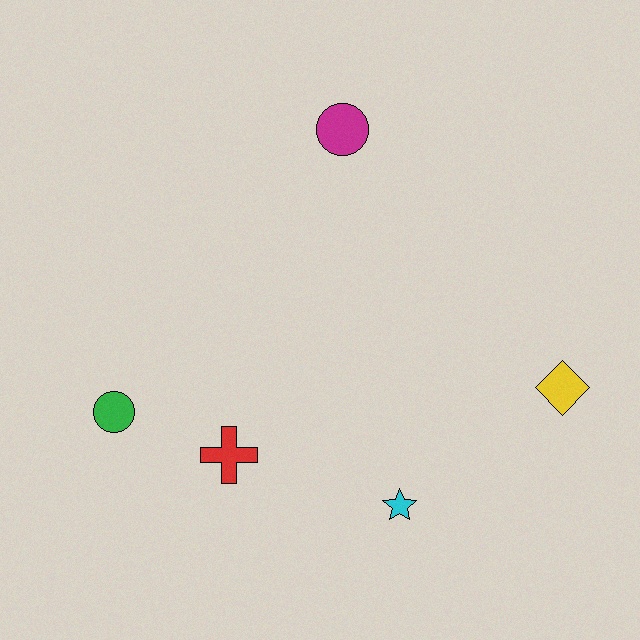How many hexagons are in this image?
There are no hexagons.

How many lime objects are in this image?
There are no lime objects.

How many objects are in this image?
There are 5 objects.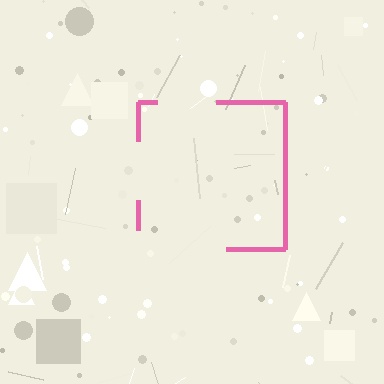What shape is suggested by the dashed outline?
The dashed outline suggests a square.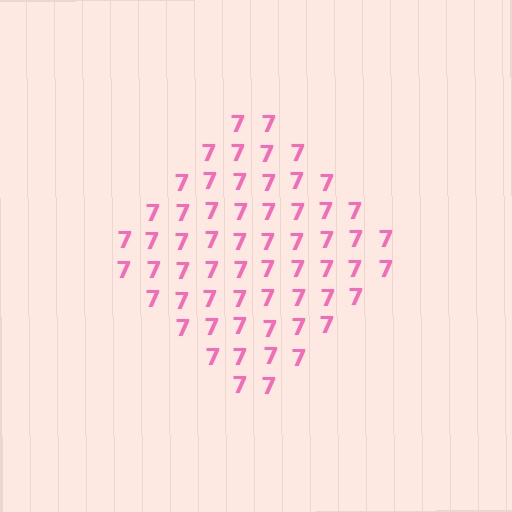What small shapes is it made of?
It is made of small digit 7's.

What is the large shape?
The large shape is a diamond.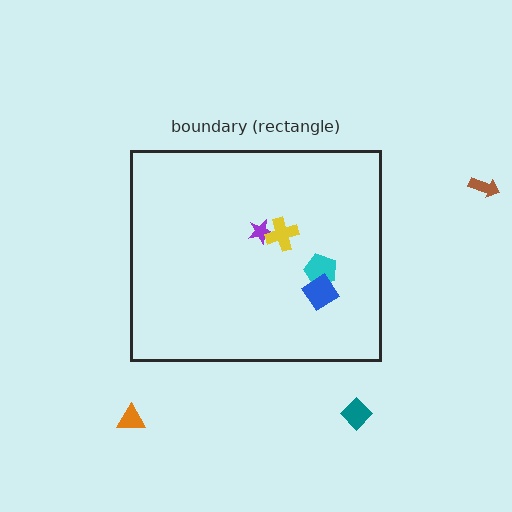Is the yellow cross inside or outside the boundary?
Inside.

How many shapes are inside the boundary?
4 inside, 3 outside.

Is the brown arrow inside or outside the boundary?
Outside.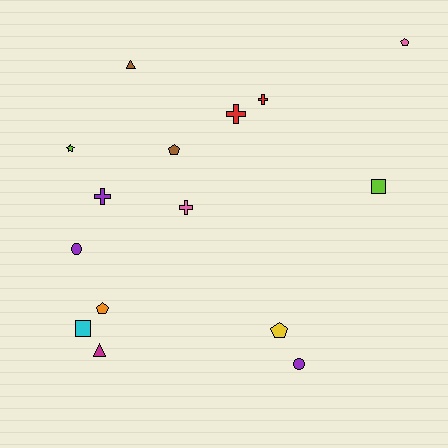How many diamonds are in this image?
There are no diamonds.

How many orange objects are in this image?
There is 1 orange object.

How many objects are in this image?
There are 15 objects.